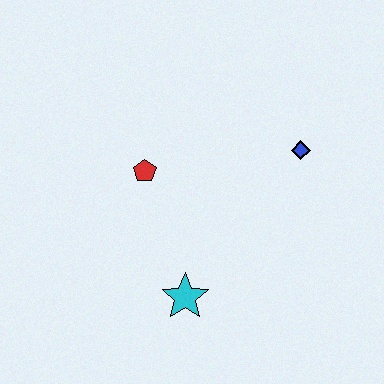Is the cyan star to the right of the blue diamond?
No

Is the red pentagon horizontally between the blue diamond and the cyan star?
No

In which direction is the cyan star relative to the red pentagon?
The cyan star is below the red pentagon.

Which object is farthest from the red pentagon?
The blue diamond is farthest from the red pentagon.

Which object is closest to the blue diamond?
The red pentagon is closest to the blue diamond.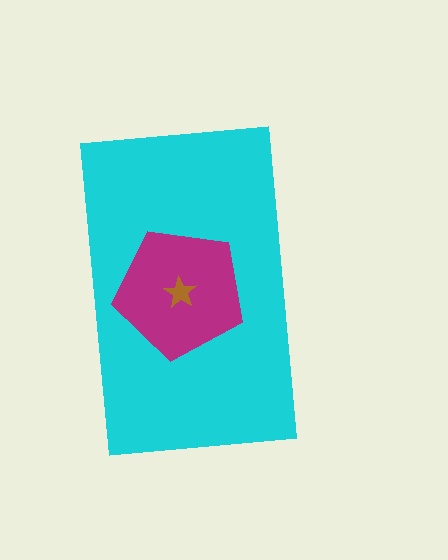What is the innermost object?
The brown star.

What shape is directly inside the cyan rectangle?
The magenta pentagon.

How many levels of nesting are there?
3.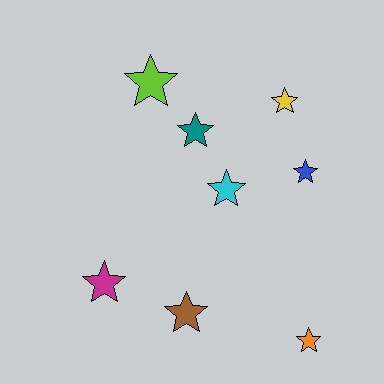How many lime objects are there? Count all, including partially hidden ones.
There is 1 lime object.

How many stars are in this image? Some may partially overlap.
There are 8 stars.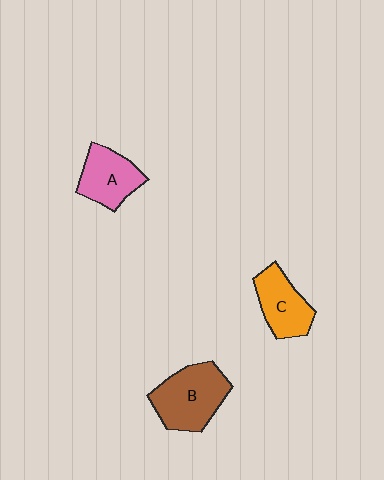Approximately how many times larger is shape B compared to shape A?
Approximately 1.4 times.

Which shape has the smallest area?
Shape C (orange).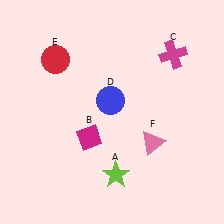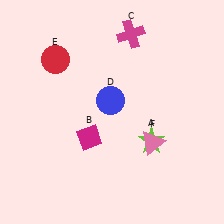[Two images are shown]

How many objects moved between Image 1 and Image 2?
2 objects moved between the two images.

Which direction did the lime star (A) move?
The lime star (A) moved right.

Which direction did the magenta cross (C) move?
The magenta cross (C) moved left.